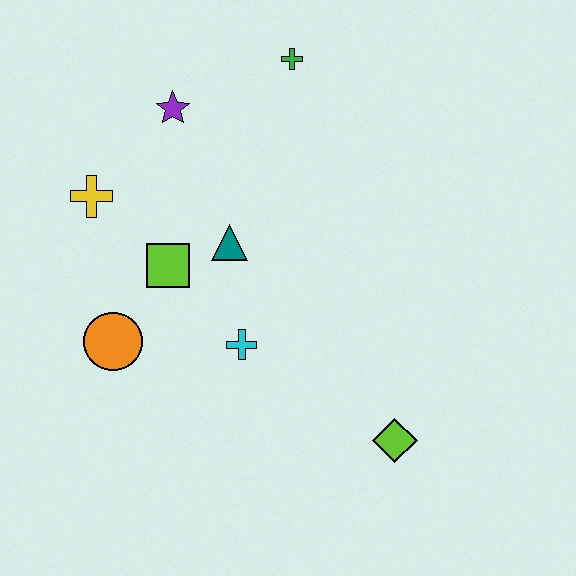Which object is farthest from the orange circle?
The green cross is farthest from the orange circle.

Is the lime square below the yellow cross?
Yes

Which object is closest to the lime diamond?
The cyan cross is closest to the lime diamond.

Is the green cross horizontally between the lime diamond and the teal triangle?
Yes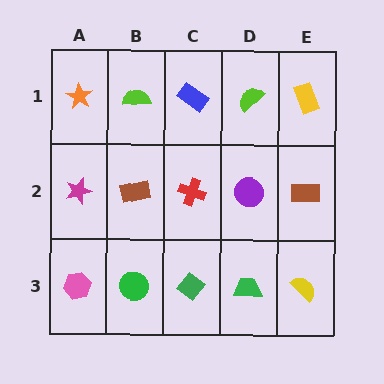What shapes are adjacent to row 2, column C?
A blue rectangle (row 1, column C), a green diamond (row 3, column C), a brown rectangle (row 2, column B), a purple circle (row 2, column D).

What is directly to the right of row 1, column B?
A blue rectangle.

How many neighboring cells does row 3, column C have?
3.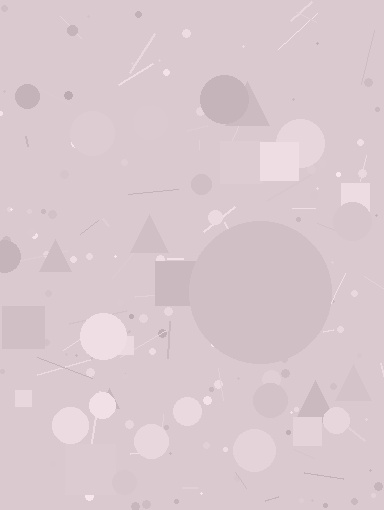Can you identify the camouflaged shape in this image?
The camouflaged shape is a circle.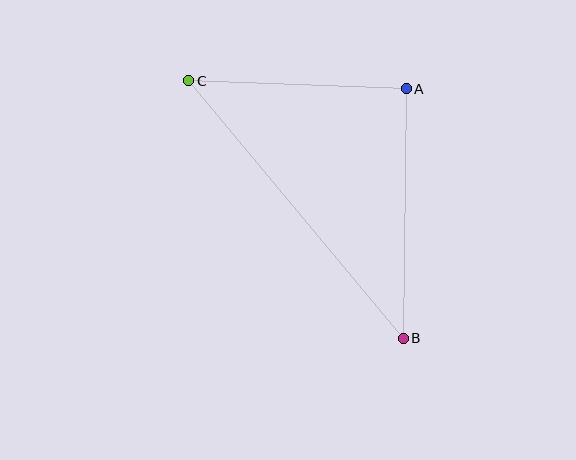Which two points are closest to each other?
Points A and C are closest to each other.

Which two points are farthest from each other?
Points B and C are farthest from each other.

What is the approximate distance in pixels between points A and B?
The distance between A and B is approximately 250 pixels.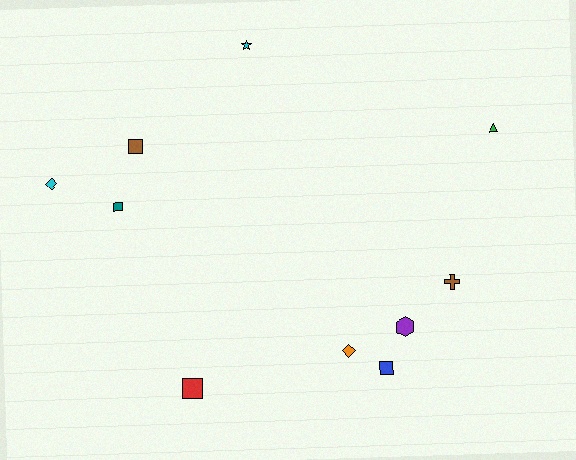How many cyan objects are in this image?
There are 2 cyan objects.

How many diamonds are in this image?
There are 2 diamonds.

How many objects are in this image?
There are 10 objects.